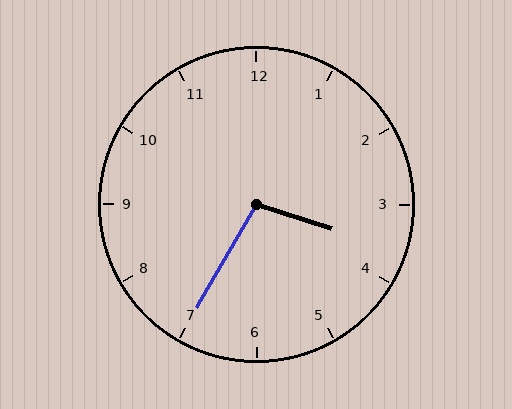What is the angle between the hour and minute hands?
Approximately 102 degrees.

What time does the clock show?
3:35.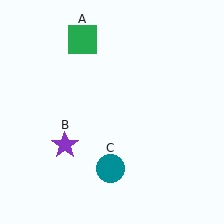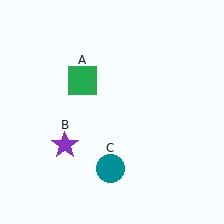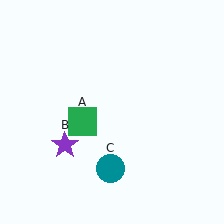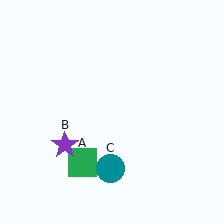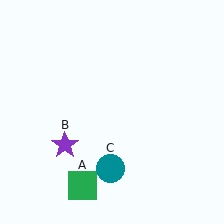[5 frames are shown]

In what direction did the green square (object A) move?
The green square (object A) moved down.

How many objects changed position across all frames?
1 object changed position: green square (object A).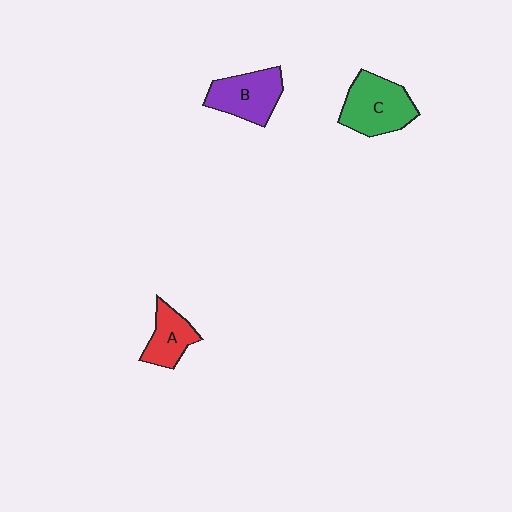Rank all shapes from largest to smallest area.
From largest to smallest: C (green), B (purple), A (red).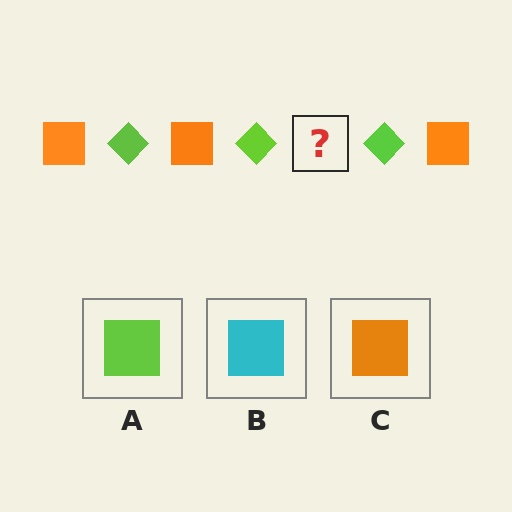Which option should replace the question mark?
Option C.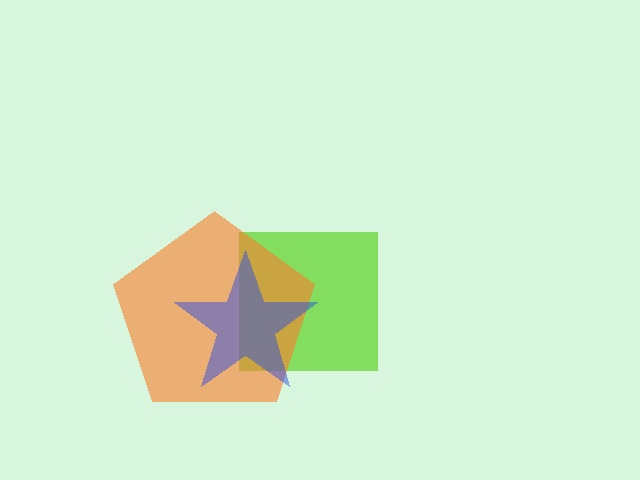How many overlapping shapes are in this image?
There are 3 overlapping shapes in the image.